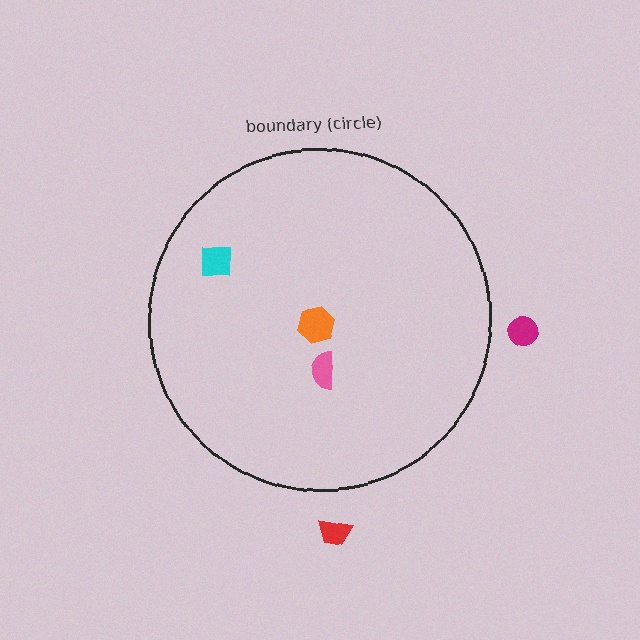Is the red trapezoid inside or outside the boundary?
Outside.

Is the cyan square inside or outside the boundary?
Inside.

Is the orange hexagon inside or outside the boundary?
Inside.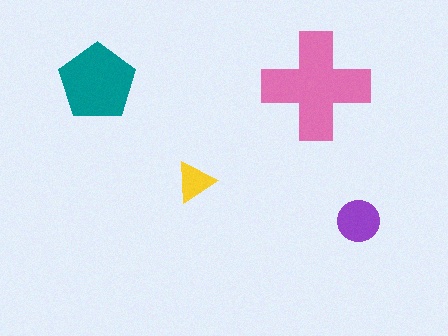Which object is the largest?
The pink cross.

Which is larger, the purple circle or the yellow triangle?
The purple circle.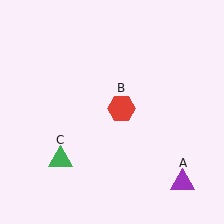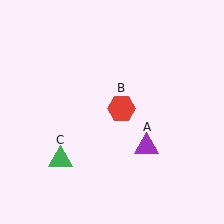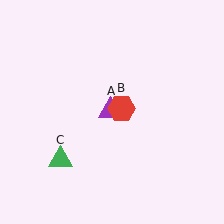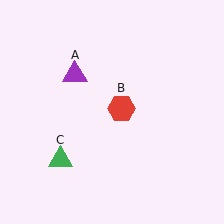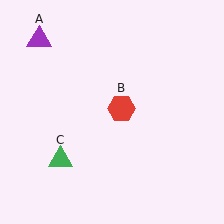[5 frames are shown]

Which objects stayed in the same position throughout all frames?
Red hexagon (object B) and green triangle (object C) remained stationary.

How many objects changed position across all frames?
1 object changed position: purple triangle (object A).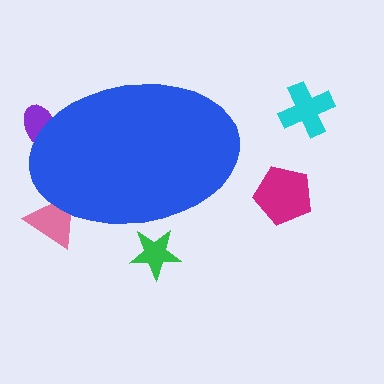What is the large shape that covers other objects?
A blue ellipse.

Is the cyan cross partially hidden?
No, the cyan cross is fully visible.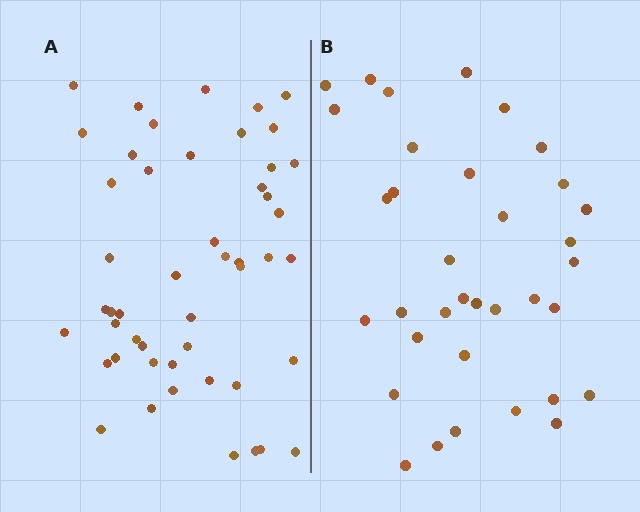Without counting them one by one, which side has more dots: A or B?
Region A (the left region) has more dots.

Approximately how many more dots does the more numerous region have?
Region A has approximately 15 more dots than region B.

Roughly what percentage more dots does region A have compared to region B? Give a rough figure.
About 40% more.